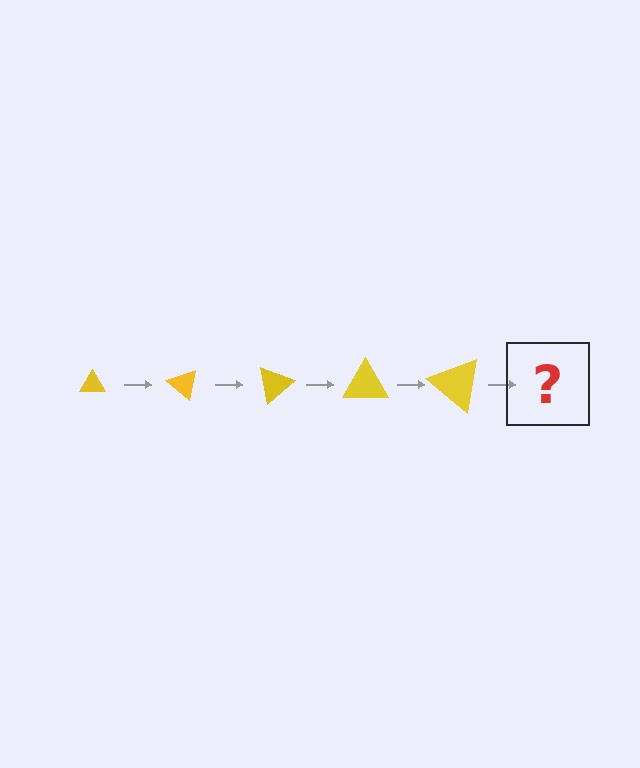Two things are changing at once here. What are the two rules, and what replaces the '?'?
The two rules are that the triangle grows larger each step and it rotates 40 degrees each step. The '?' should be a triangle, larger than the previous one and rotated 200 degrees from the start.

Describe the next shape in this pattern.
It should be a triangle, larger than the previous one and rotated 200 degrees from the start.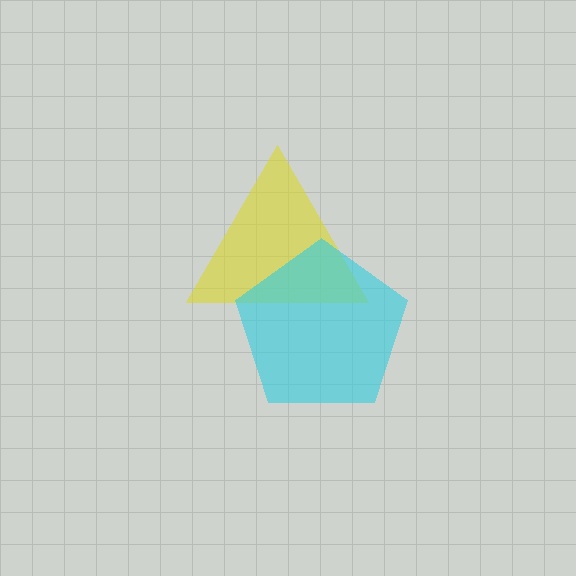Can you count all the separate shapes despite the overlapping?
Yes, there are 2 separate shapes.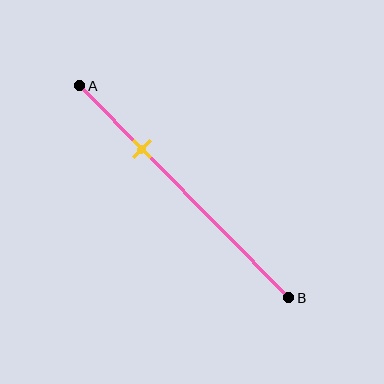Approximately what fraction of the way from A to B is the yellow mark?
The yellow mark is approximately 30% of the way from A to B.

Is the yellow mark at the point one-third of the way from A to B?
No, the mark is at about 30% from A, not at the 33% one-third point.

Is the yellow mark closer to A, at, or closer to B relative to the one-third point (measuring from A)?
The yellow mark is closer to point A than the one-third point of segment AB.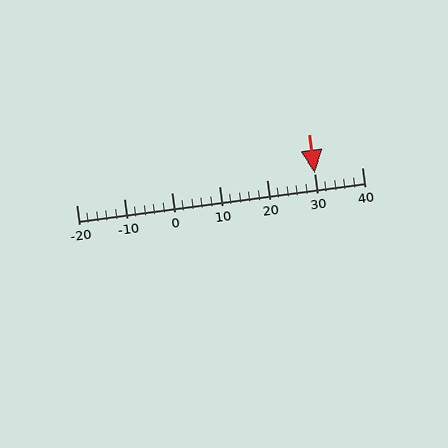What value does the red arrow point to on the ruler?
The red arrow points to approximately 30.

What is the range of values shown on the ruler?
The ruler shows values from -20 to 40.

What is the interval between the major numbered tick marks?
The major tick marks are spaced 10 units apart.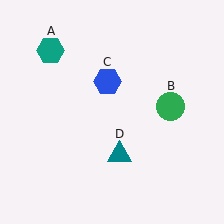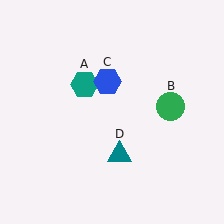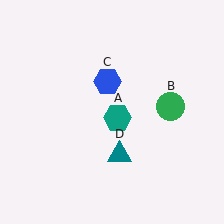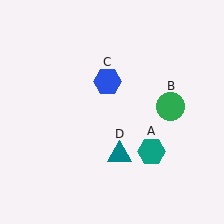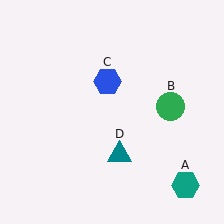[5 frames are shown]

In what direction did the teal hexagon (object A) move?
The teal hexagon (object A) moved down and to the right.